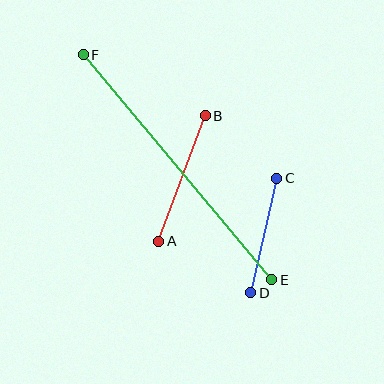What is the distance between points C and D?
The distance is approximately 117 pixels.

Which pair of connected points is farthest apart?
Points E and F are farthest apart.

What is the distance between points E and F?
The distance is approximately 294 pixels.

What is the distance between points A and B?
The distance is approximately 133 pixels.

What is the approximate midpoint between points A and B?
The midpoint is at approximately (182, 178) pixels.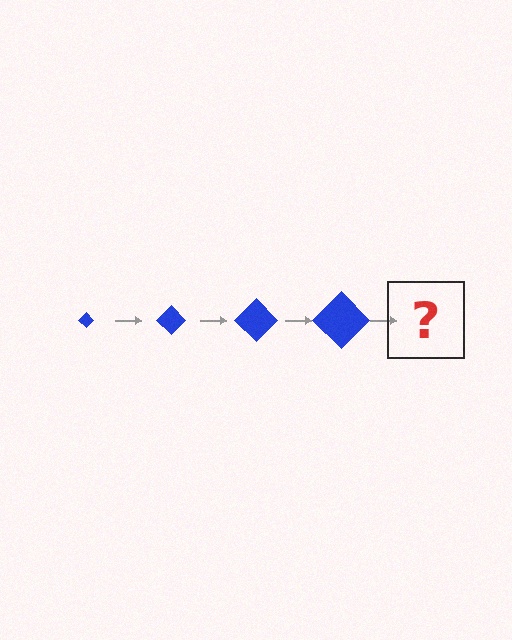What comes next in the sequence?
The next element should be a blue diamond, larger than the previous one.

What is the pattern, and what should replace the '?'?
The pattern is that the diamond gets progressively larger each step. The '?' should be a blue diamond, larger than the previous one.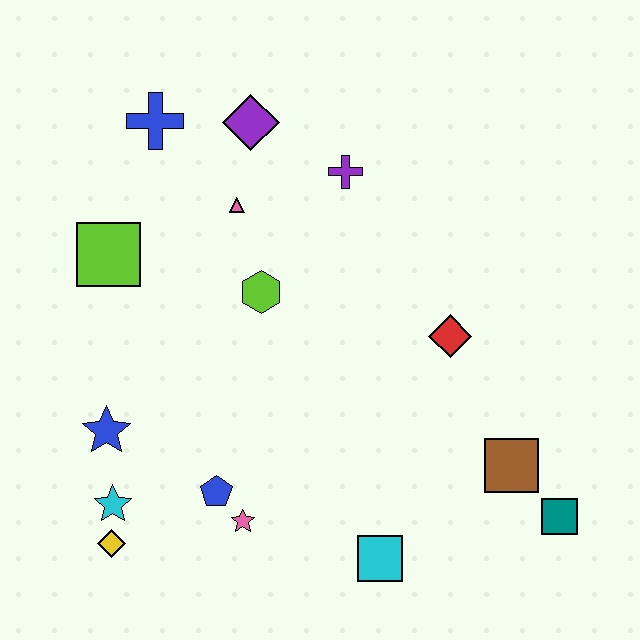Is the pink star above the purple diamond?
No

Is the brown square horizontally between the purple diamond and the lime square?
No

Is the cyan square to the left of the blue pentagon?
No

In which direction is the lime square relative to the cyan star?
The lime square is above the cyan star.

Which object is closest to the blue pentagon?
The pink star is closest to the blue pentagon.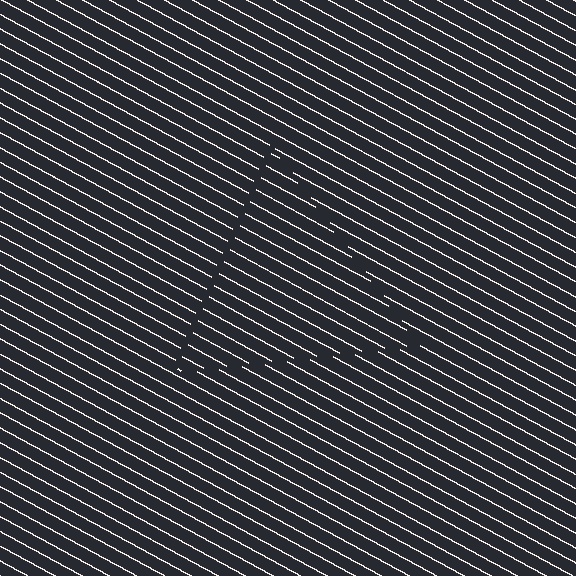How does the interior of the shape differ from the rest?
The interior of the shape contains the same grating, shifted by half a period — the contour is defined by the phase discontinuity where line-ends from the inner and outer gratings abut.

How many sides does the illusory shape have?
3 sides — the line-ends trace a triangle.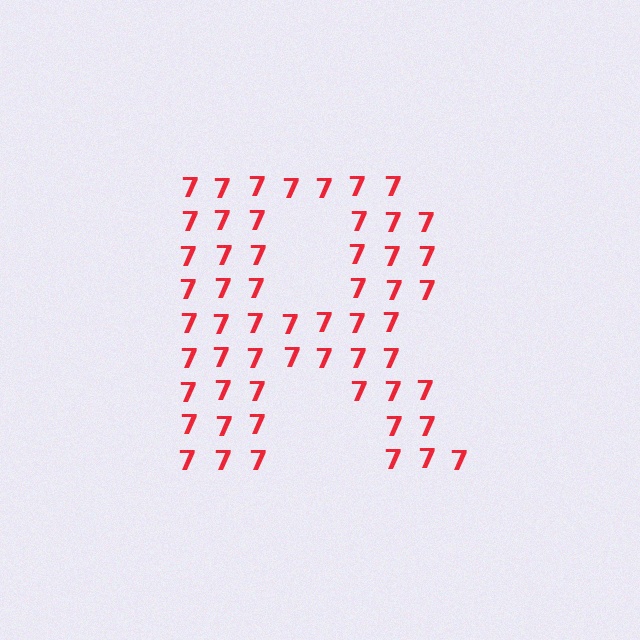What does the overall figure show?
The overall figure shows the letter R.